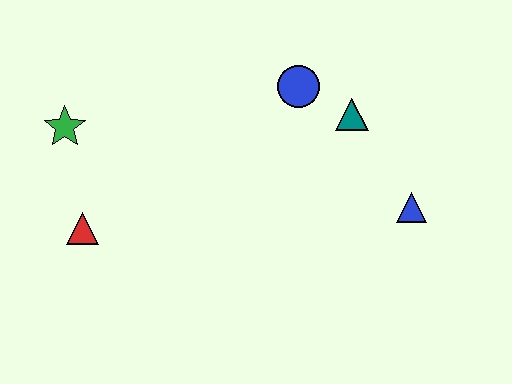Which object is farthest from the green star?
The blue triangle is farthest from the green star.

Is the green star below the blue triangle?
No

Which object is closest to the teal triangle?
The blue circle is closest to the teal triangle.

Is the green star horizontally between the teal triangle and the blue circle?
No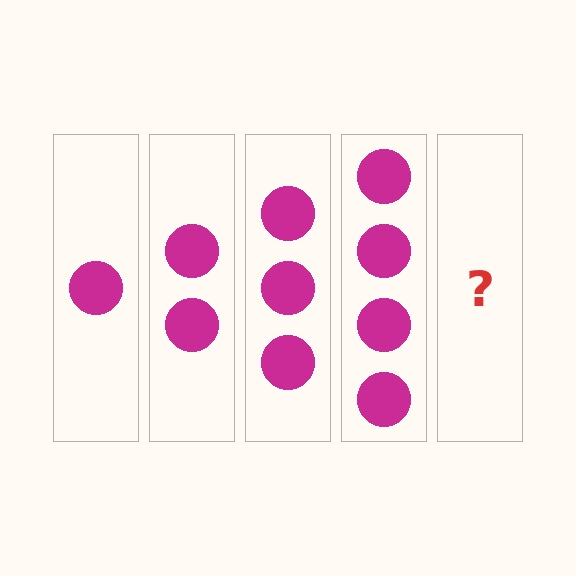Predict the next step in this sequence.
The next step is 5 circles.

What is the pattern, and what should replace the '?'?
The pattern is that each step adds one more circle. The '?' should be 5 circles.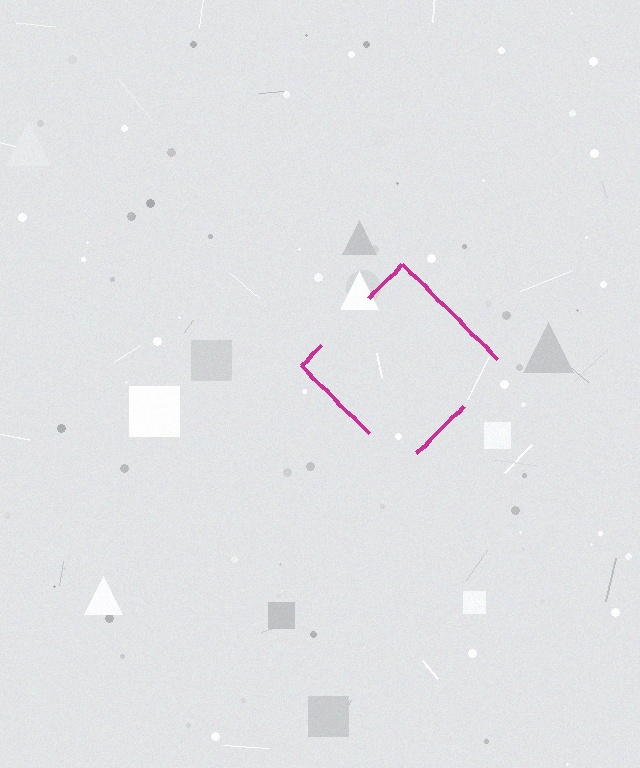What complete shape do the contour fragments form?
The contour fragments form a diamond.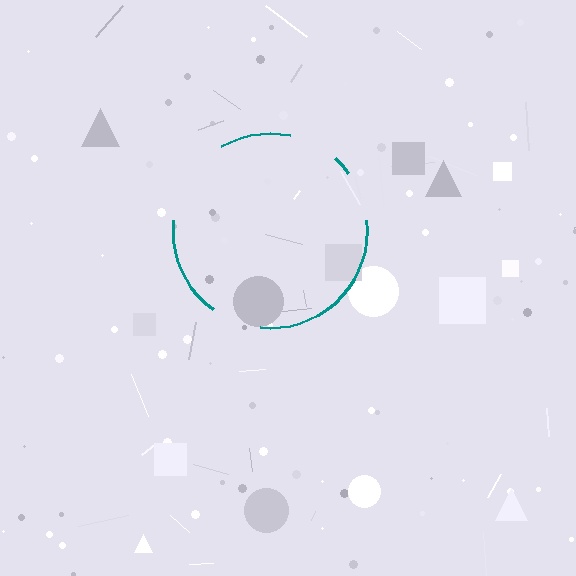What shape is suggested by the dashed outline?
The dashed outline suggests a circle.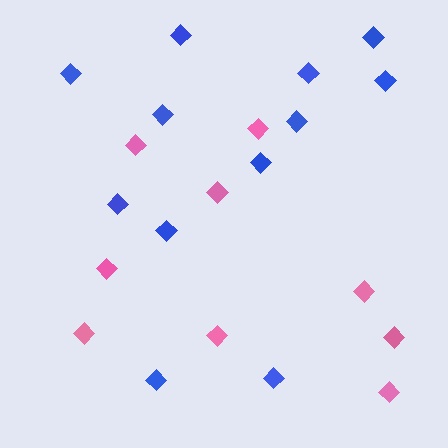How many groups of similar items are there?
There are 2 groups: one group of pink diamonds (9) and one group of blue diamonds (12).